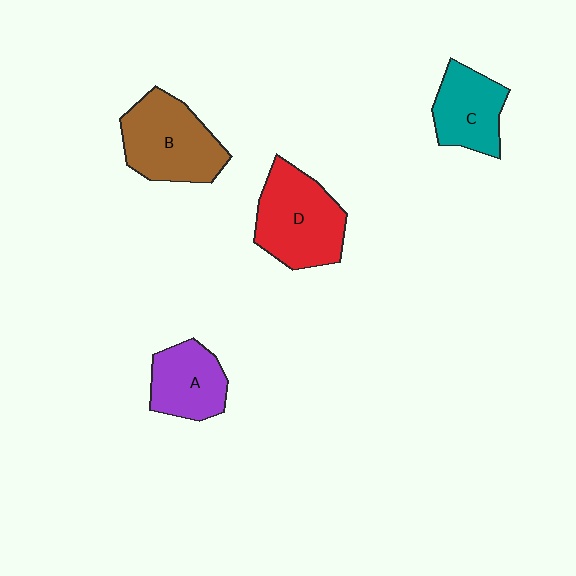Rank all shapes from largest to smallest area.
From largest to smallest: D (red), B (brown), C (teal), A (purple).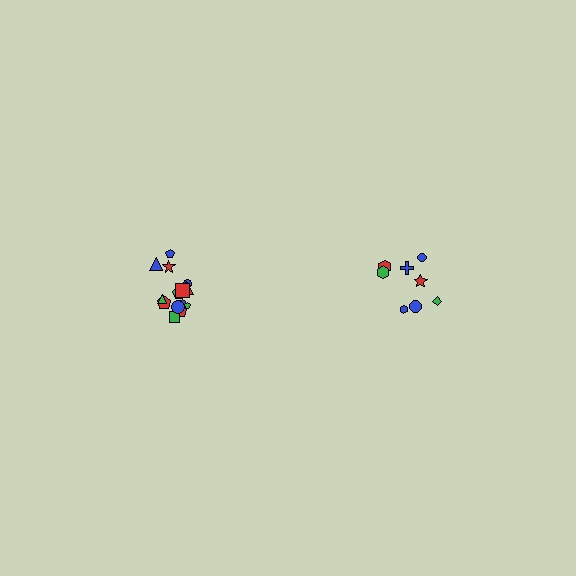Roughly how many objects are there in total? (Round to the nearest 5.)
Roughly 25 objects in total.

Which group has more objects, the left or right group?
The left group.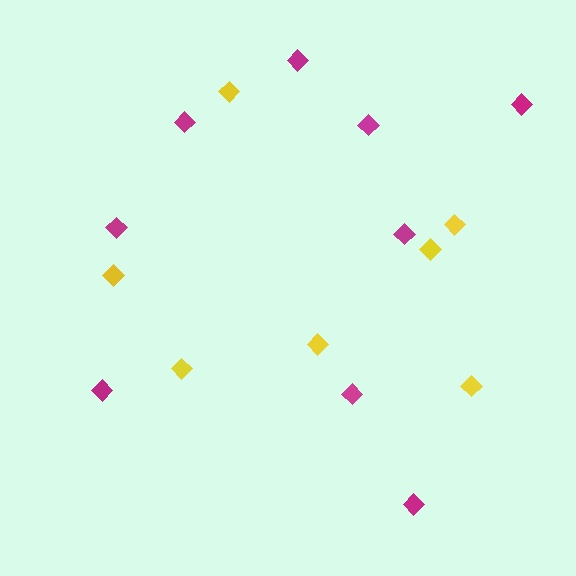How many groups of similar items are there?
There are 2 groups: one group of yellow diamonds (7) and one group of magenta diamonds (9).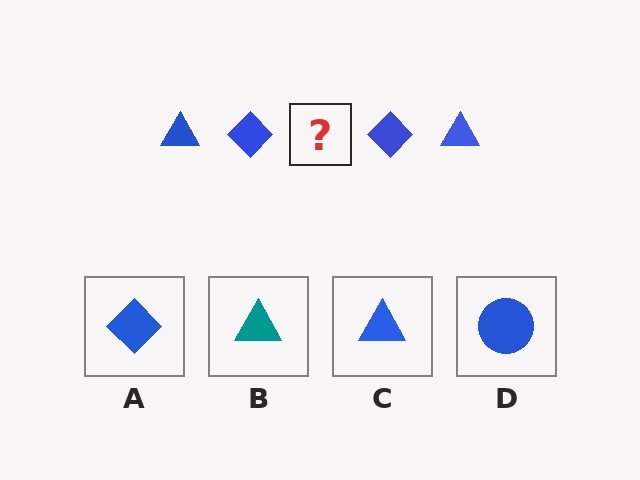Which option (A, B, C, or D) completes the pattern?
C.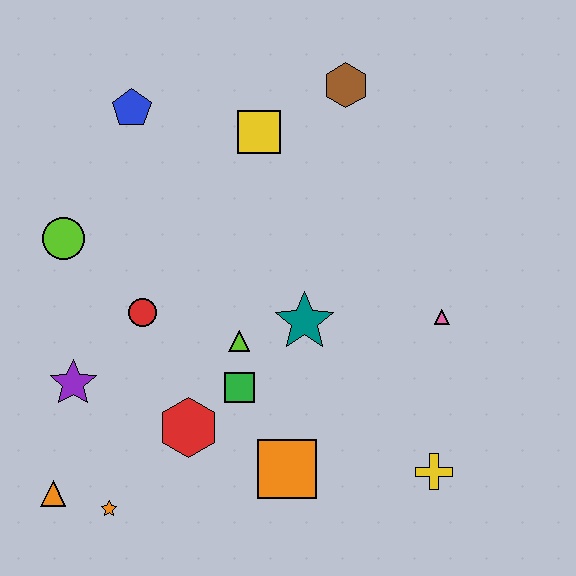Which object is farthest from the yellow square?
The orange triangle is farthest from the yellow square.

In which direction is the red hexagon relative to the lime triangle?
The red hexagon is below the lime triangle.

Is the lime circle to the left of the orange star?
Yes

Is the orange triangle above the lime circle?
No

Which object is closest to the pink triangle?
The teal star is closest to the pink triangle.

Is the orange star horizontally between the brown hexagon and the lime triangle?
No